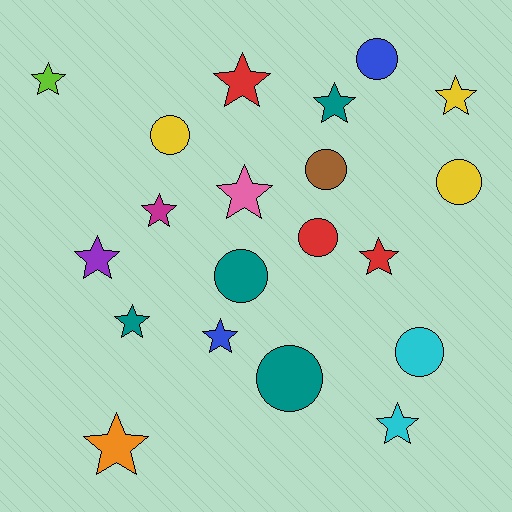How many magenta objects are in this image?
There is 1 magenta object.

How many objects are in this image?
There are 20 objects.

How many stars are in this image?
There are 12 stars.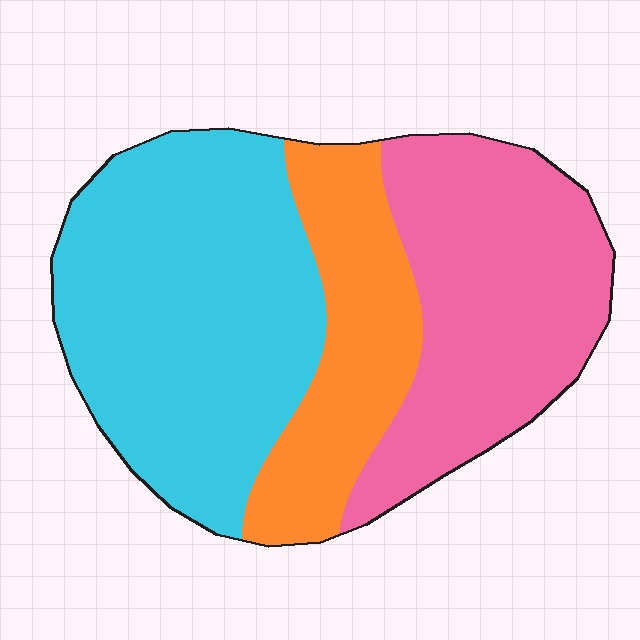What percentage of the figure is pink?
Pink covers roughly 35% of the figure.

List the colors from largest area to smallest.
From largest to smallest: cyan, pink, orange.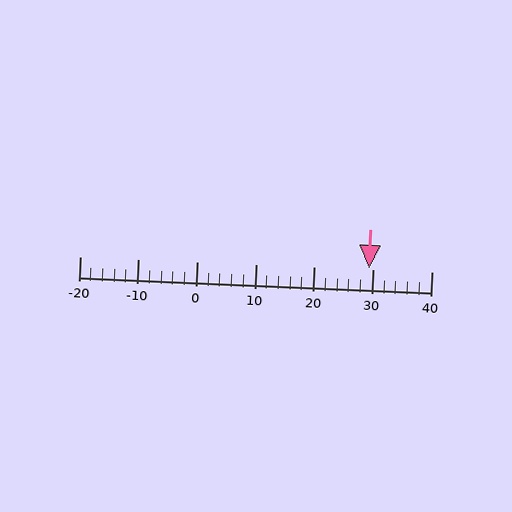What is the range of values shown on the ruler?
The ruler shows values from -20 to 40.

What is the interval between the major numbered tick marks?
The major tick marks are spaced 10 units apart.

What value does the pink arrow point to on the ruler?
The pink arrow points to approximately 29.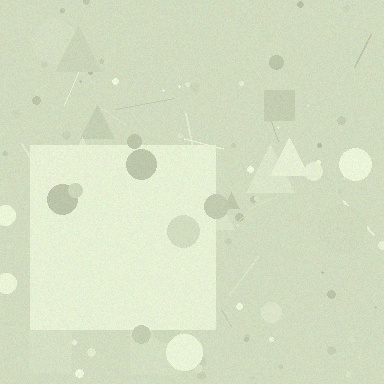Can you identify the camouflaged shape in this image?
The camouflaged shape is a square.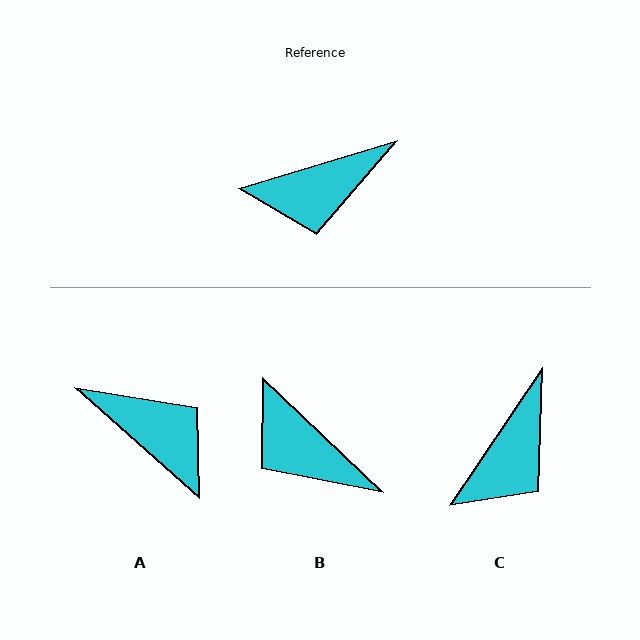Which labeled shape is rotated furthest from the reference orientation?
A, about 122 degrees away.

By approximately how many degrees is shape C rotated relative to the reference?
Approximately 39 degrees counter-clockwise.